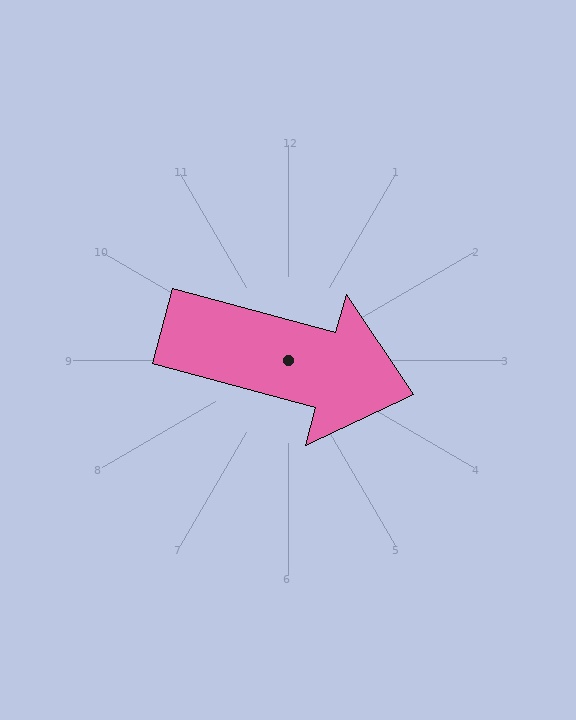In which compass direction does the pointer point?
East.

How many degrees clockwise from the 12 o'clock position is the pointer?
Approximately 105 degrees.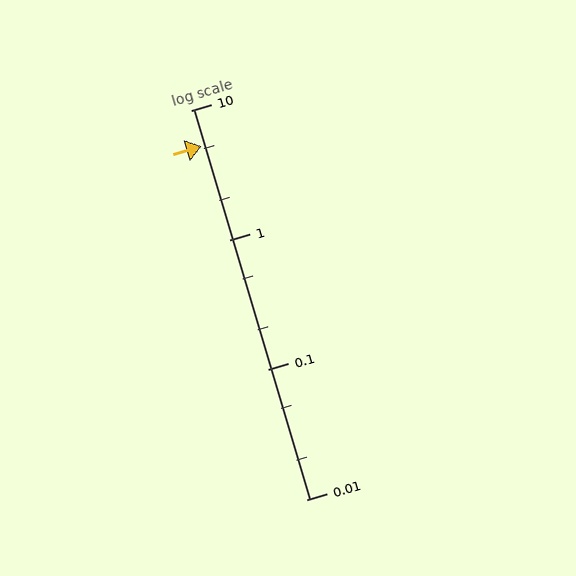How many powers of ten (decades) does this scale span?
The scale spans 3 decades, from 0.01 to 10.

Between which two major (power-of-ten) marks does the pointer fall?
The pointer is between 1 and 10.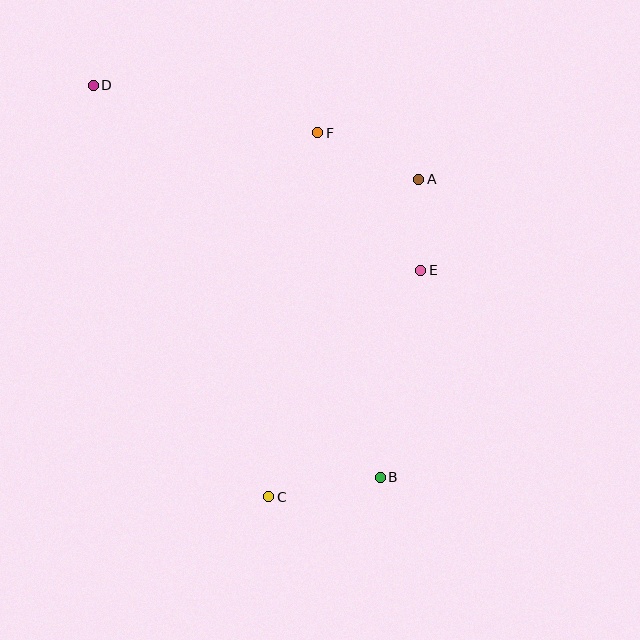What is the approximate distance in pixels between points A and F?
The distance between A and F is approximately 111 pixels.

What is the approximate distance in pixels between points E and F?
The distance between E and F is approximately 172 pixels.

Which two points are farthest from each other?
Points B and D are farthest from each other.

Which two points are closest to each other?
Points A and E are closest to each other.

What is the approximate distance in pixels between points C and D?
The distance between C and D is approximately 447 pixels.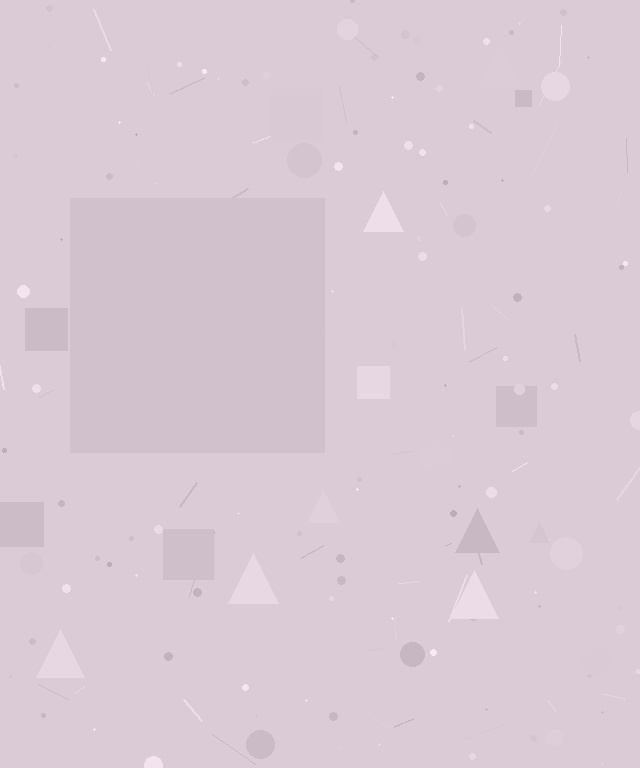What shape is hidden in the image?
A square is hidden in the image.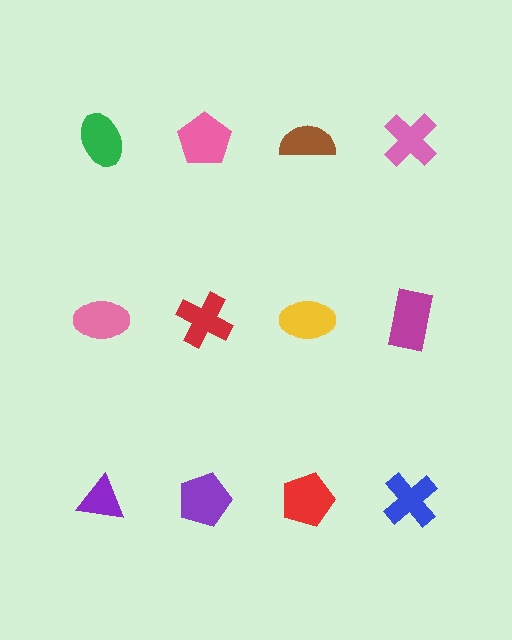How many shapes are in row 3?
4 shapes.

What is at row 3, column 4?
A blue cross.